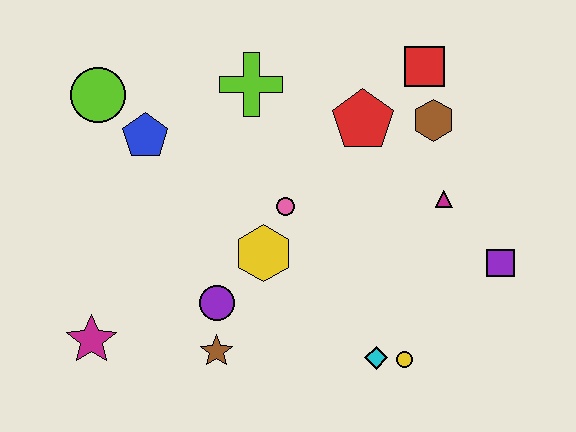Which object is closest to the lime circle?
The blue pentagon is closest to the lime circle.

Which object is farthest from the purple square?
The lime circle is farthest from the purple square.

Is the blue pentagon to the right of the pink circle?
No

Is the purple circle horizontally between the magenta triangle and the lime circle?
Yes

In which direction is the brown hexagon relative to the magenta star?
The brown hexagon is to the right of the magenta star.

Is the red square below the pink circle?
No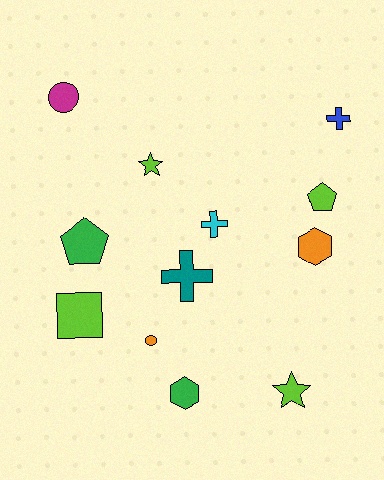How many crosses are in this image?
There are 3 crosses.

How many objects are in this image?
There are 12 objects.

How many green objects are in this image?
There are 2 green objects.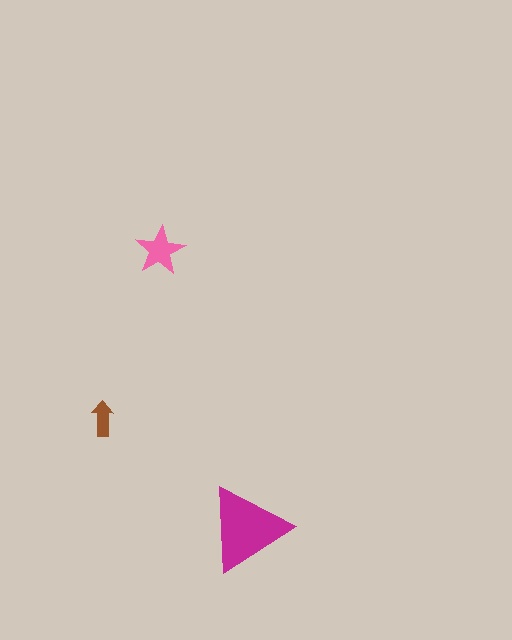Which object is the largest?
The magenta triangle.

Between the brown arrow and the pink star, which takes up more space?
The pink star.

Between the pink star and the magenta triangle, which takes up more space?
The magenta triangle.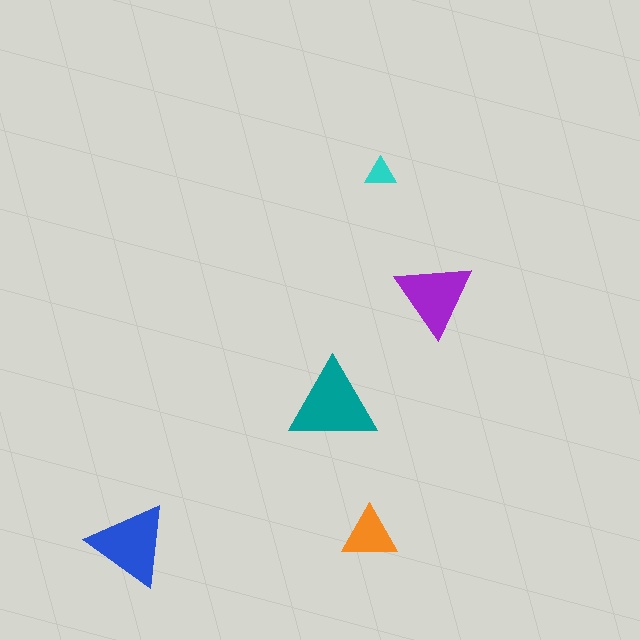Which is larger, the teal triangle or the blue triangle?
The teal one.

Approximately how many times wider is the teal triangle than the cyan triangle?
About 3 times wider.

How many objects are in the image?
There are 5 objects in the image.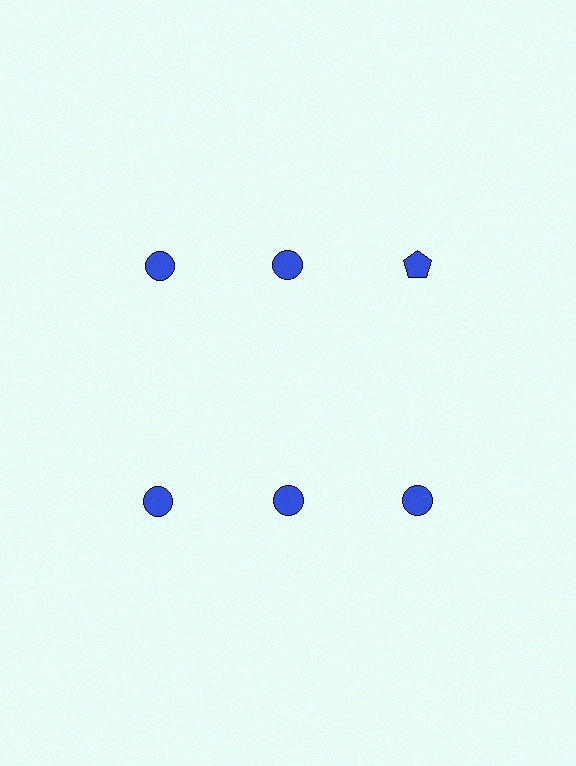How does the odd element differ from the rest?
It has a different shape: pentagon instead of circle.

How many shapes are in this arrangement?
There are 6 shapes arranged in a grid pattern.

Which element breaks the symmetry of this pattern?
The blue pentagon in the top row, center column breaks the symmetry. All other shapes are blue circles.